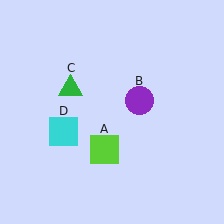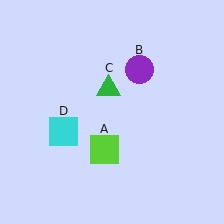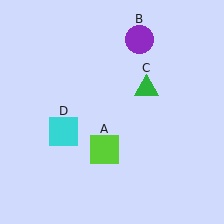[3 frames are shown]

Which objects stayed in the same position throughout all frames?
Lime square (object A) and cyan square (object D) remained stationary.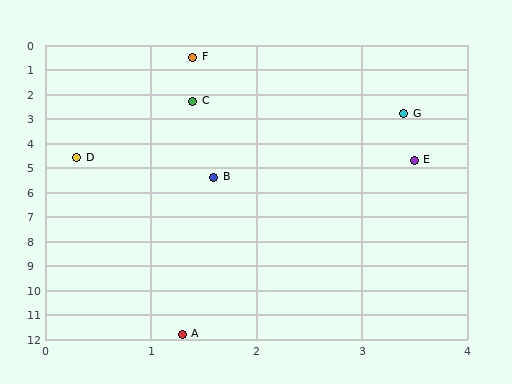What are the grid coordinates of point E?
Point E is at approximately (3.5, 4.7).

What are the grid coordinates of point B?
Point B is at approximately (1.6, 5.4).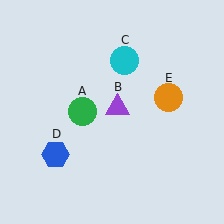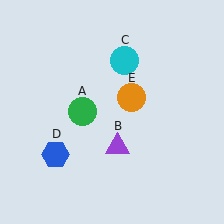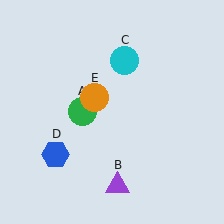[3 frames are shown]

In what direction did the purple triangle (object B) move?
The purple triangle (object B) moved down.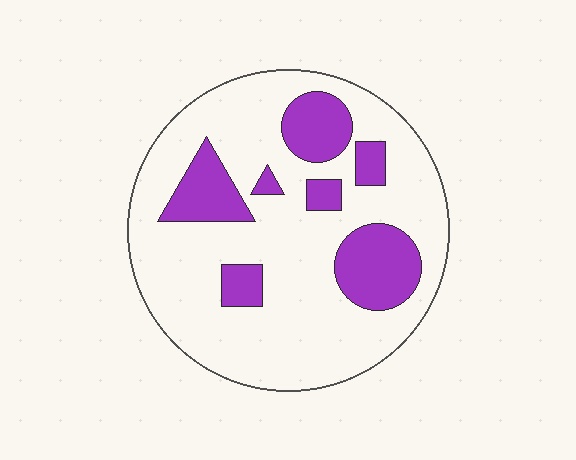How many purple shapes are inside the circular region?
7.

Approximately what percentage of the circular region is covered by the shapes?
Approximately 25%.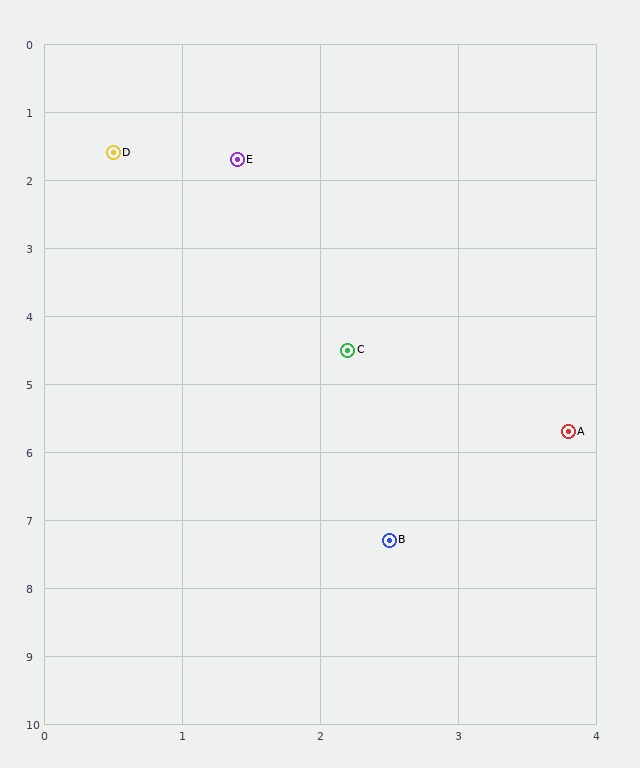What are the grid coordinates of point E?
Point E is at approximately (1.4, 1.7).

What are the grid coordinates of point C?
Point C is at approximately (2.2, 4.5).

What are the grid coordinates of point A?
Point A is at approximately (3.8, 5.7).